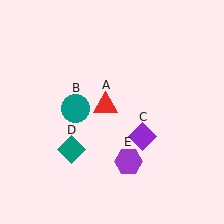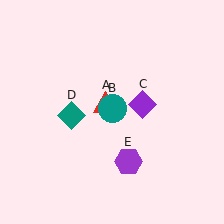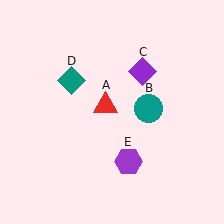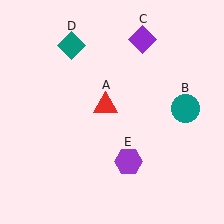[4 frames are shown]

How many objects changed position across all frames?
3 objects changed position: teal circle (object B), purple diamond (object C), teal diamond (object D).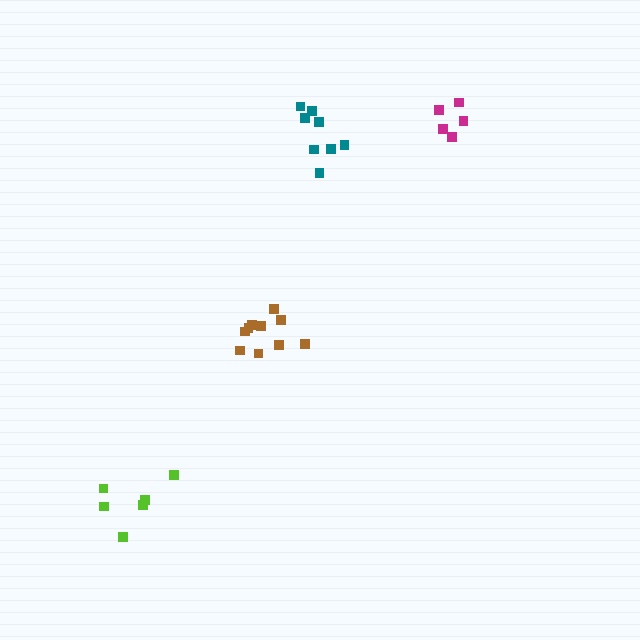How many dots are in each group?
Group 1: 8 dots, Group 2: 10 dots, Group 3: 5 dots, Group 4: 6 dots (29 total).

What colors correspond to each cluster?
The clusters are colored: teal, brown, magenta, lime.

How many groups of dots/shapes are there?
There are 4 groups.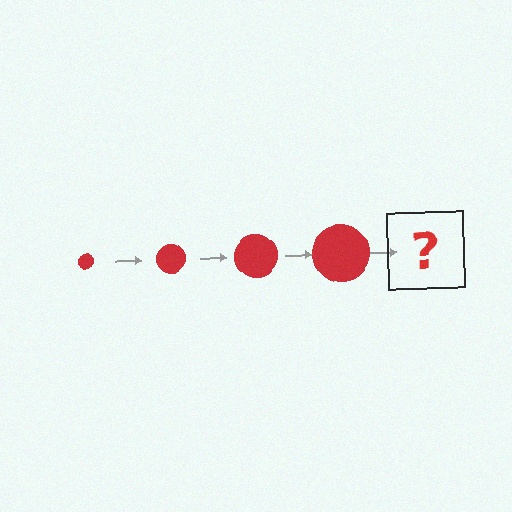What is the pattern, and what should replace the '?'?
The pattern is that the circle gets progressively larger each step. The '?' should be a red circle, larger than the previous one.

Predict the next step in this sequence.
The next step is a red circle, larger than the previous one.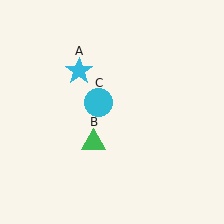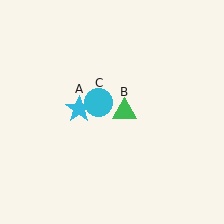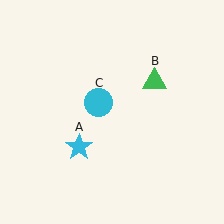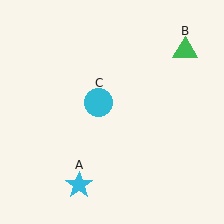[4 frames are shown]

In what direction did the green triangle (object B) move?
The green triangle (object B) moved up and to the right.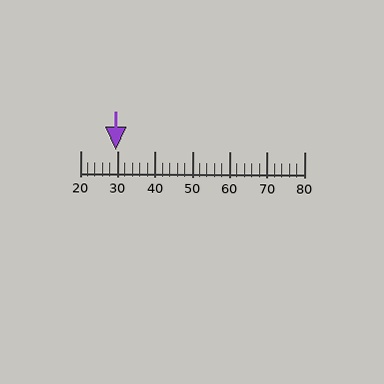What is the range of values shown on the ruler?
The ruler shows values from 20 to 80.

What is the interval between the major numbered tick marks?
The major tick marks are spaced 10 units apart.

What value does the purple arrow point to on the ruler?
The purple arrow points to approximately 29.